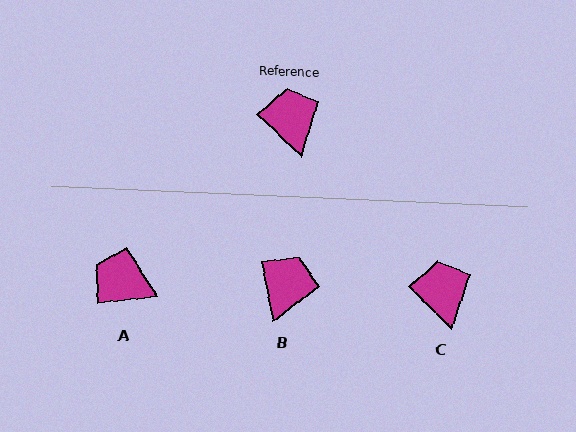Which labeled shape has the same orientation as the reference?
C.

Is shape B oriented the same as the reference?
No, it is off by about 35 degrees.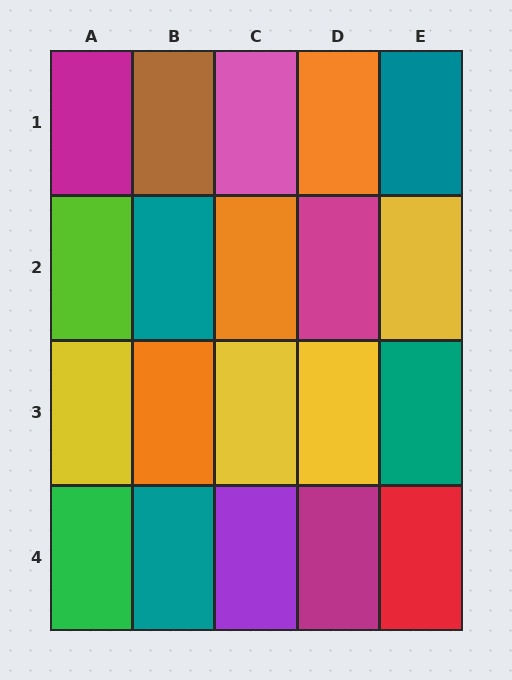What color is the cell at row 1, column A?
Magenta.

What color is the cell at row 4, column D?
Magenta.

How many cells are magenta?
3 cells are magenta.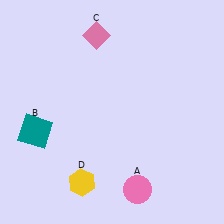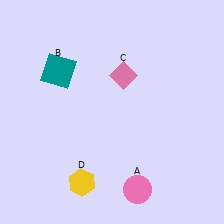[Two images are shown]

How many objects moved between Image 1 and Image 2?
2 objects moved between the two images.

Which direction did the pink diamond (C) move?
The pink diamond (C) moved down.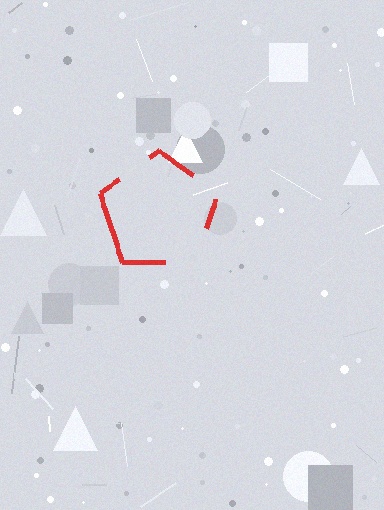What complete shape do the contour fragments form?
The contour fragments form a pentagon.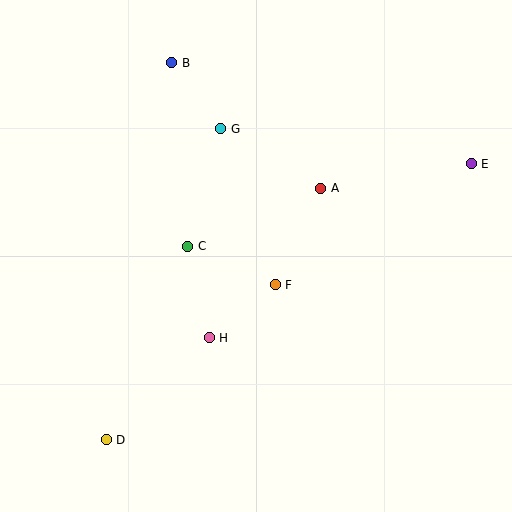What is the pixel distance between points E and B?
The distance between E and B is 316 pixels.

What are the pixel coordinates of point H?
Point H is at (209, 338).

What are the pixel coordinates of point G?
Point G is at (221, 129).